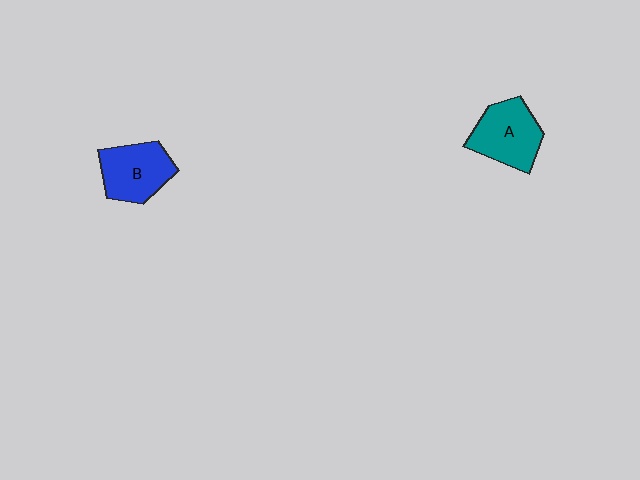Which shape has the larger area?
Shape A (teal).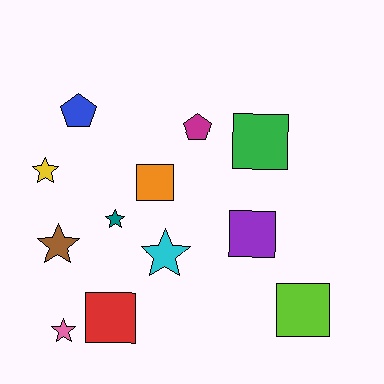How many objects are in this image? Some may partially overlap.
There are 12 objects.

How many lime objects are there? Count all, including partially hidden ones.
There is 1 lime object.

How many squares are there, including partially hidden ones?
There are 5 squares.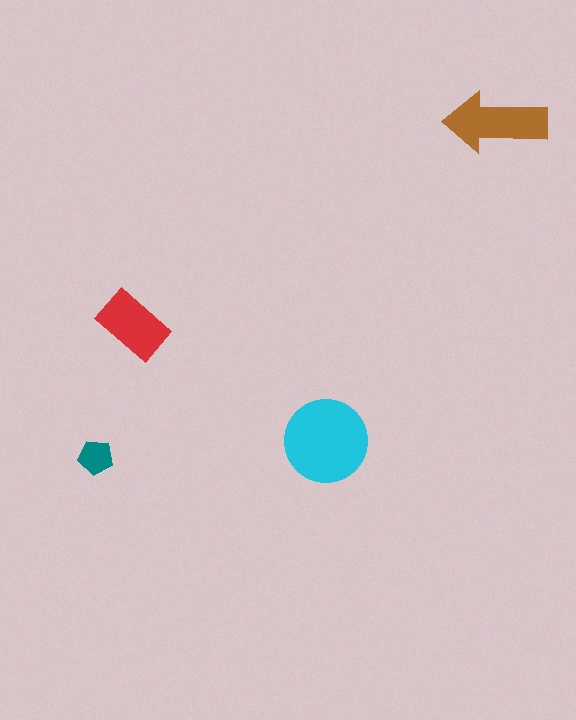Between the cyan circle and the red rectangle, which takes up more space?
The cyan circle.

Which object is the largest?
The cyan circle.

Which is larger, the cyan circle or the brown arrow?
The cyan circle.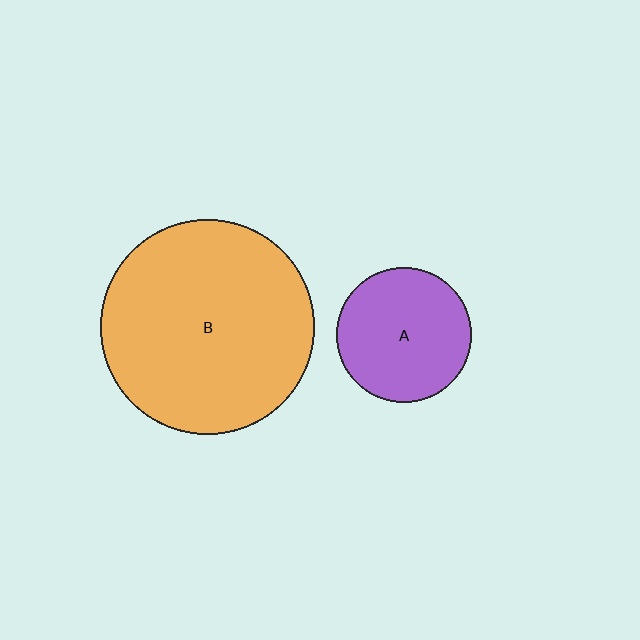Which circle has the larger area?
Circle B (orange).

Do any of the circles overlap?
No, none of the circles overlap.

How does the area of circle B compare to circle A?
Approximately 2.5 times.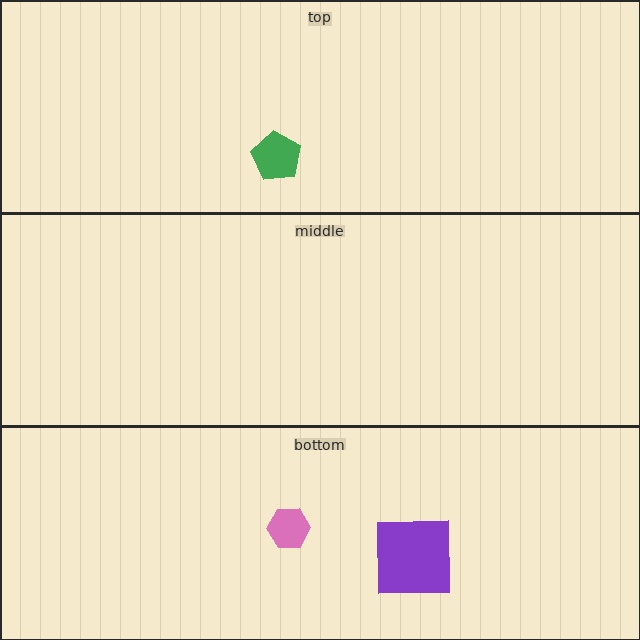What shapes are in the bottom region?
The pink hexagon, the purple square.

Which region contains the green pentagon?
The top region.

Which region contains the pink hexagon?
The bottom region.